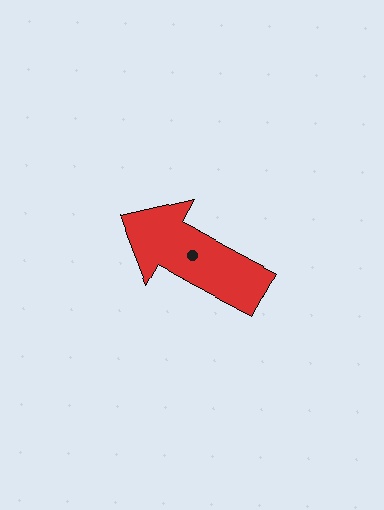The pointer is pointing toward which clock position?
Roughly 10 o'clock.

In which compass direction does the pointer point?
Northwest.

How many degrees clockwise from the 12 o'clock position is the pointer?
Approximately 298 degrees.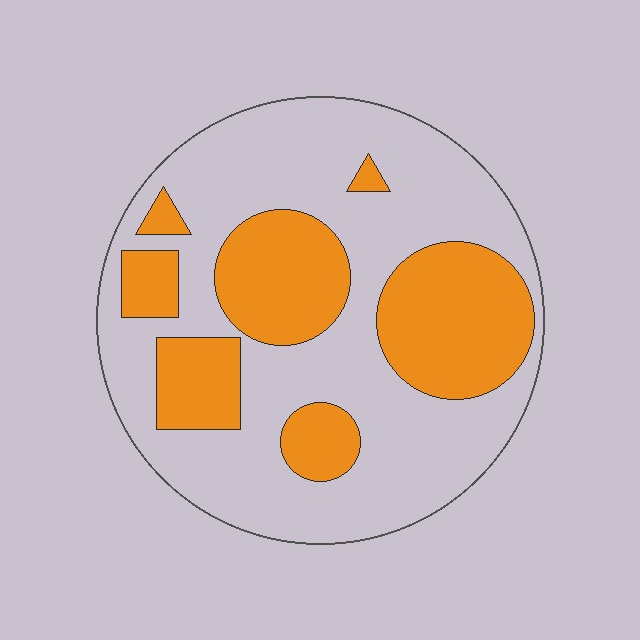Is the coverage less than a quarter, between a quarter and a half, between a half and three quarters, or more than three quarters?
Between a quarter and a half.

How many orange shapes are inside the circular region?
7.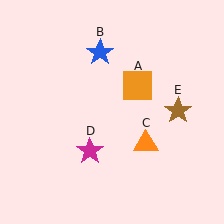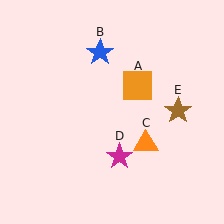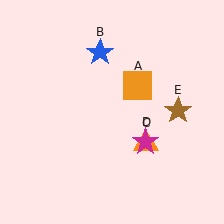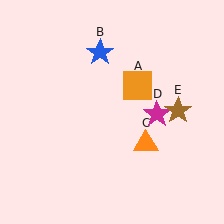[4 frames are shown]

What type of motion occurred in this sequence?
The magenta star (object D) rotated counterclockwise around the center of the scene.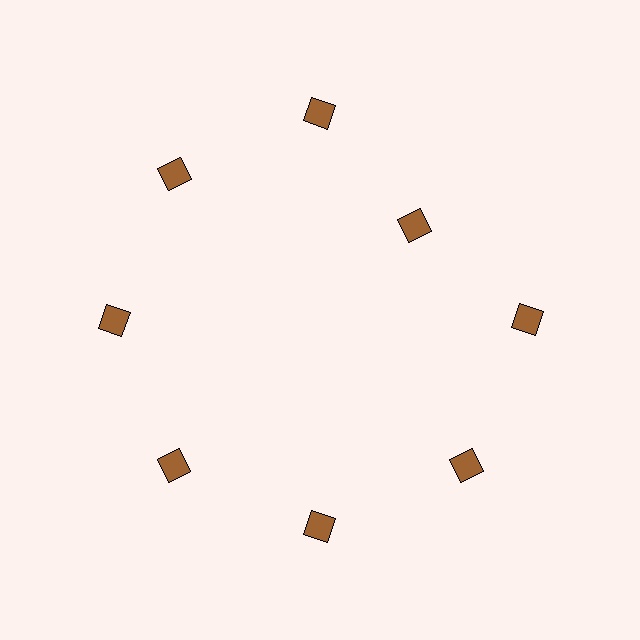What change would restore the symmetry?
The symmetry would be restored by moving it outward, back onto the ring so that all 8 diamonds sit at equal angles and equal distance from the center.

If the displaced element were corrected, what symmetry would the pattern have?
It would have 8-fold rotational symmetry — the pattern would map onto itself every 45 degrees.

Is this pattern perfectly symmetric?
No. The 8 brown diamonds are arranged in a ring, but one element near the 2 o'clock position is pulled inward toward the center, breaking the 8-fold rotational symmetry.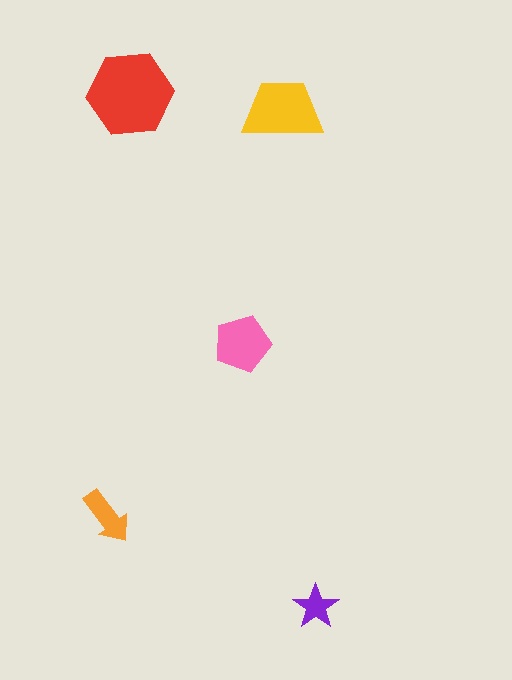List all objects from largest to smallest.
The red hexagon, the yellow trapezoid, the pink pentagon, the orange arrow, the purple star.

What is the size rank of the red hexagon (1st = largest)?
1st.